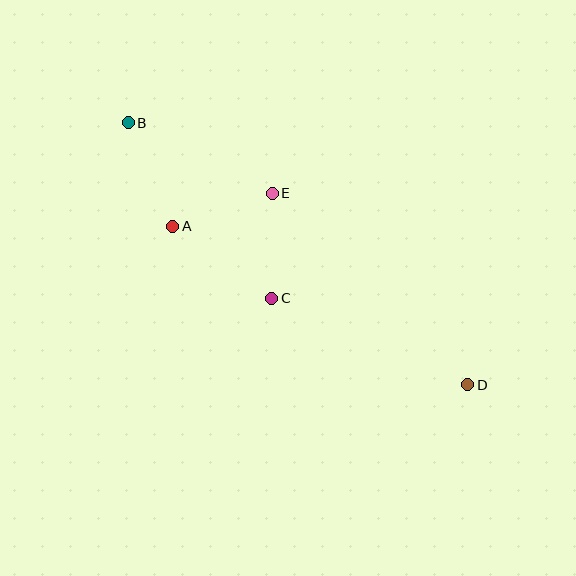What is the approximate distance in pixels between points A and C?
The distance between A and C is approximately 122 pixels.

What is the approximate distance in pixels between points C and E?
The distance between C and E is approximately 105 pixels.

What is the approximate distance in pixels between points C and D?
The distance between C and D is approximately 214 pixels.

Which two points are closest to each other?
Points A and E are closest to each other.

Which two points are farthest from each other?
Points B and D are farthest from each other.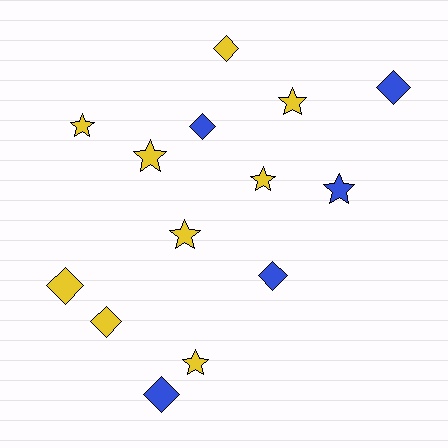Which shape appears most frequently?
Star, with 7 objects.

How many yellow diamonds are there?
There are 3 yellow diamonds.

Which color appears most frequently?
Yellow, with 9 objects.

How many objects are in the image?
There are 14 objects.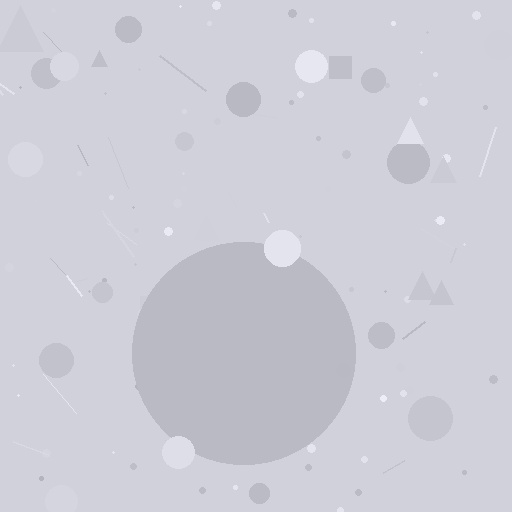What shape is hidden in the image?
A circle is hidden in the image.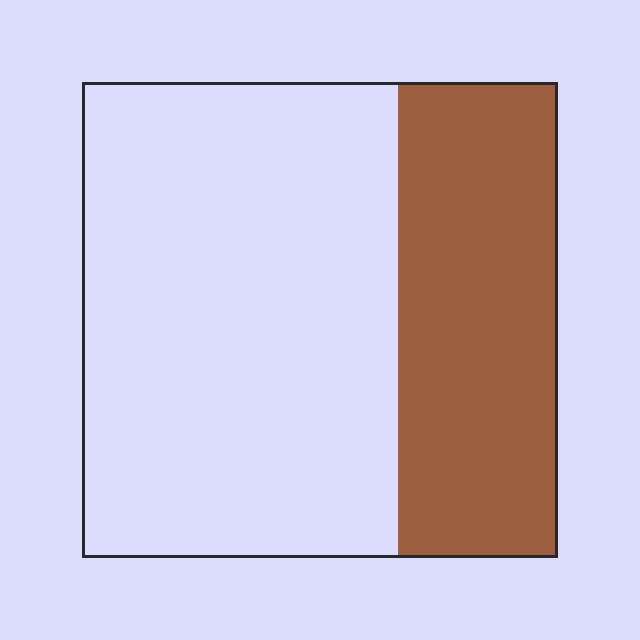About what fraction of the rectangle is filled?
About one third (1/3).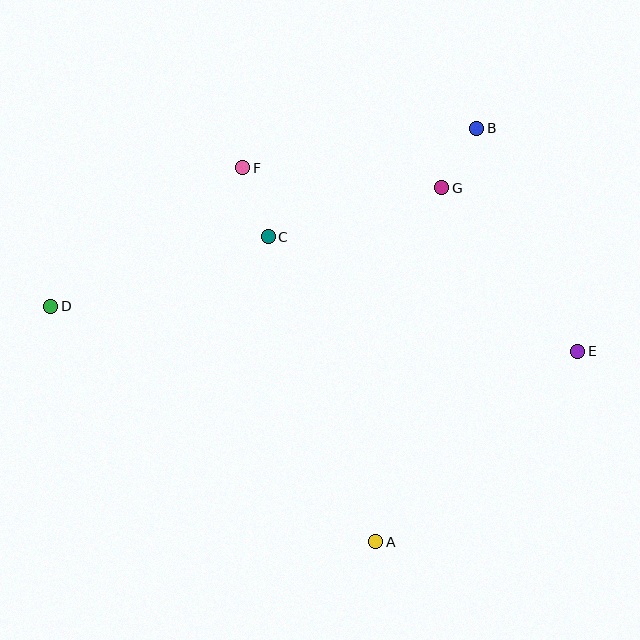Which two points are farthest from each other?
Points D and E are farthest from each other.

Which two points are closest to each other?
Points B and G are closest to each other.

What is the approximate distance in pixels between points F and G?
The distance between F and G is approximately 200 pixels.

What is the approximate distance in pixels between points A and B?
The distance between A and B is approximately 426 pixels.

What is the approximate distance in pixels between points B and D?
The distance between B and D is approximately 462 pixels.